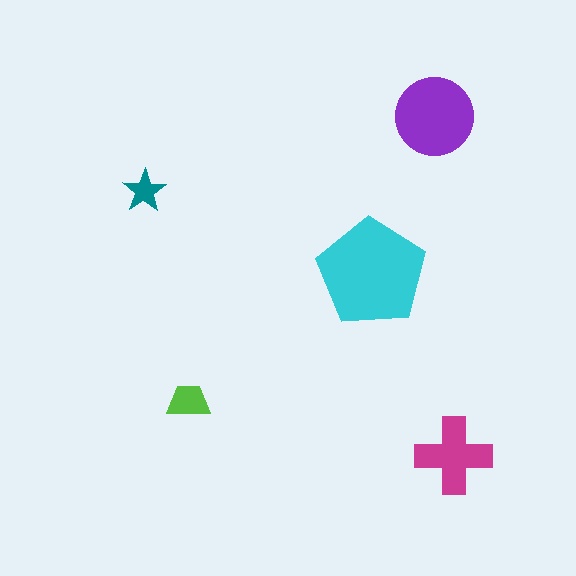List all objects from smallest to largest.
The teal star, the lime trapezoid, the magenta cross, the purple circle, the cyan pentagon.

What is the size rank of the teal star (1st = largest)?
5th.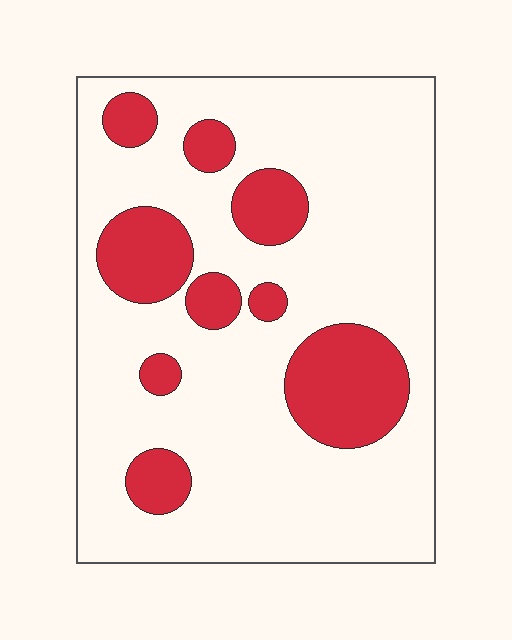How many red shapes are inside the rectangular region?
9.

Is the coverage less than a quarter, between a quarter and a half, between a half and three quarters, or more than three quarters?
Less than a quarter.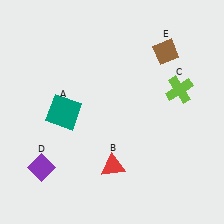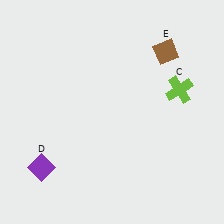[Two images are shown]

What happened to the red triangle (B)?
The red triangle (B) was removed in Image 2. It was in the bottom-right area of Image 1.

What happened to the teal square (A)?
The teal square (A) was removed in Image 2. It was in the bottom-left area of Image 1.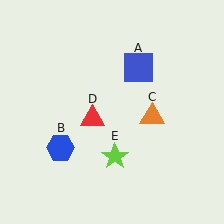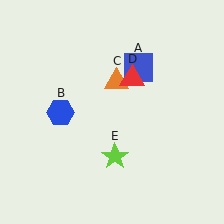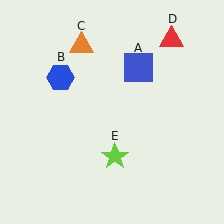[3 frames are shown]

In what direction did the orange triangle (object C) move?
The orange triangle (object C) moved up and to the left.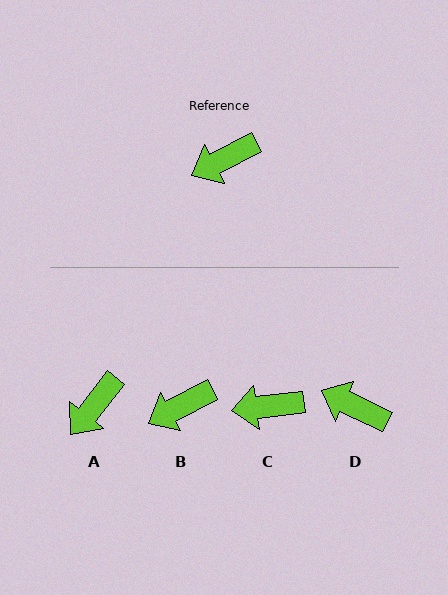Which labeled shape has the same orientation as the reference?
B.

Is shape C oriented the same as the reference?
No, it is off by about 21 degrees.